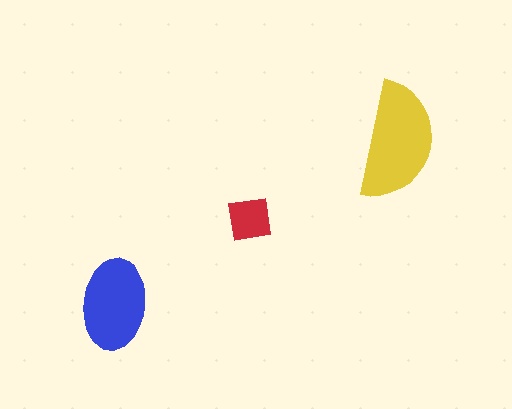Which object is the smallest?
The red square.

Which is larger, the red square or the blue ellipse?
The blue ellipse.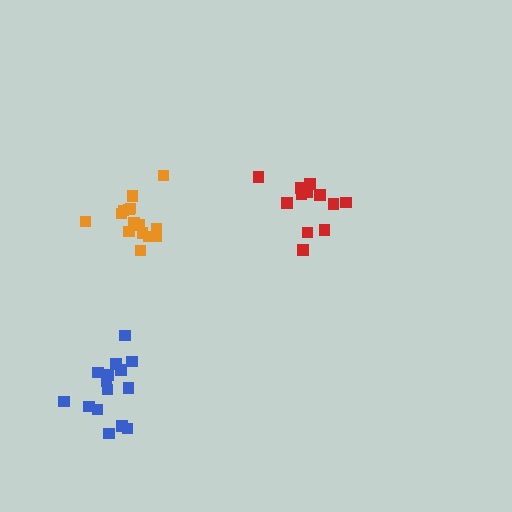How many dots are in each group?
Group 1: 12 dots, Group 2: 15 dots, Group 3: 15 dots (42 total).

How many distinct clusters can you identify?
There are 3 distinct clusters.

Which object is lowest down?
The blue cluster is bottommost.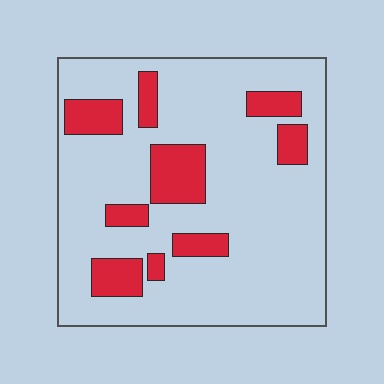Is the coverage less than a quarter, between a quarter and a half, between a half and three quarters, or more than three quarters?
Less than a quarter.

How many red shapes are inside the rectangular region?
9.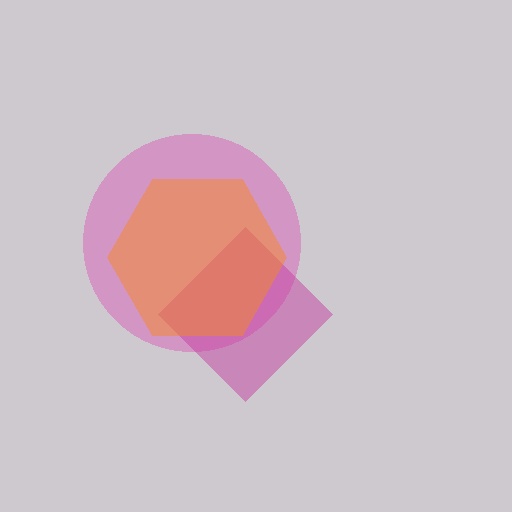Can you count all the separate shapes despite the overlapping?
Yes, there are 3 separate shapes.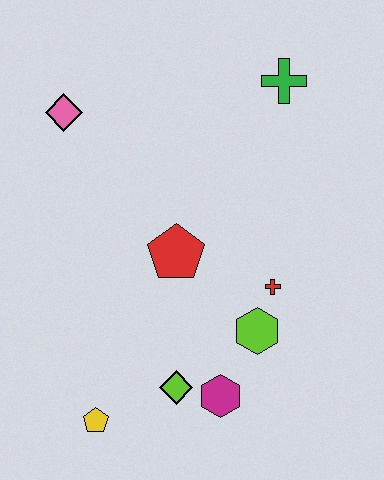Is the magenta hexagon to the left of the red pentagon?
No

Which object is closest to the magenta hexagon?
The lime diamond is closest to the magenta hexagon.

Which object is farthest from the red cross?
The pink diamond is farthest from the red cross.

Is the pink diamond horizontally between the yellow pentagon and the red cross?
No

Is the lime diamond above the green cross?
No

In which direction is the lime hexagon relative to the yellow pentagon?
The lime hexagon is to the right of the yellow pentagon.